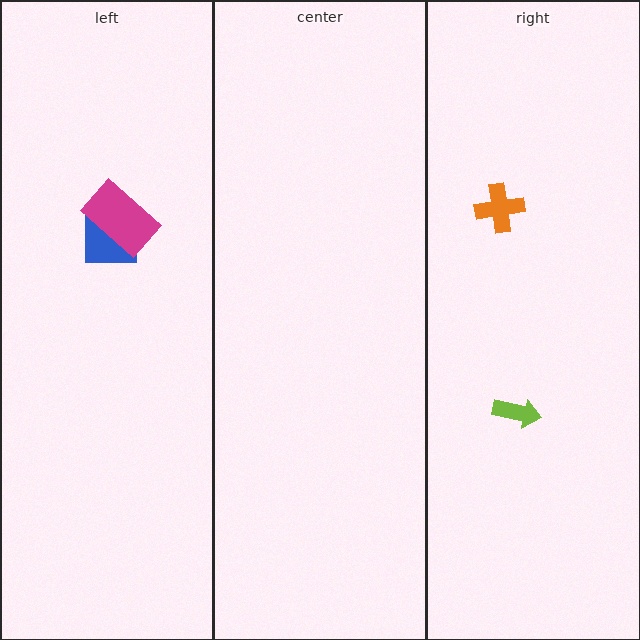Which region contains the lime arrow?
The right region.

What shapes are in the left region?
The blue square, the magenta rectangle.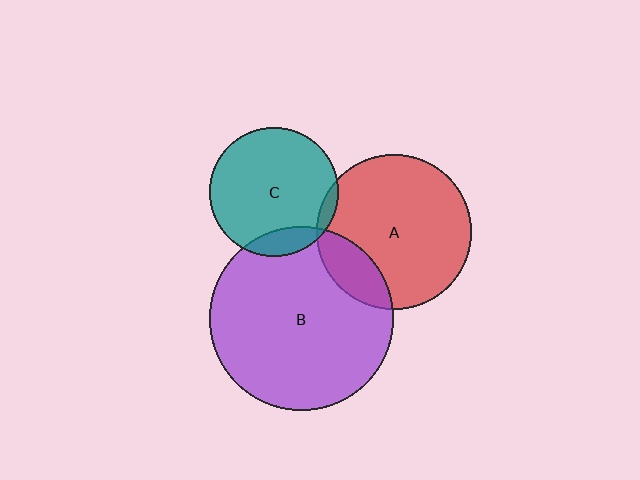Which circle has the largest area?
Circle B (purple).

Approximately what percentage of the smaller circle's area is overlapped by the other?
Approximately 5%.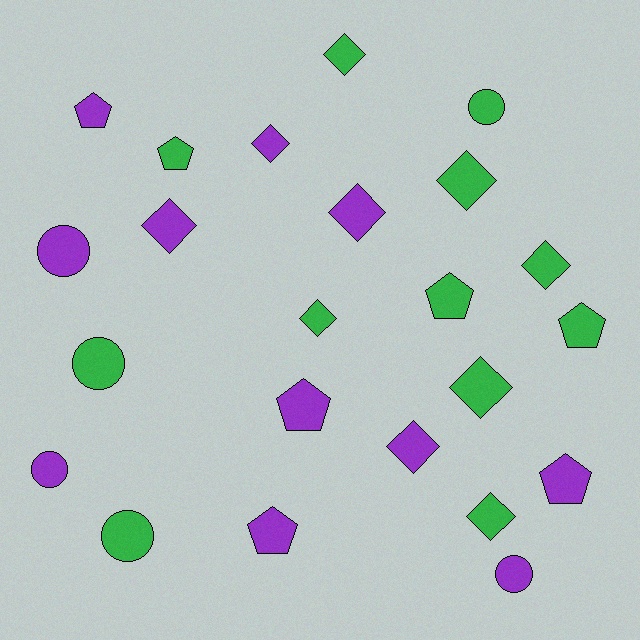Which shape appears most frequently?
Diamond, with 10 objects.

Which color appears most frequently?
Green, with 12 objects.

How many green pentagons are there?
There are 3 green pentagons.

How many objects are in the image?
There are 23 objects.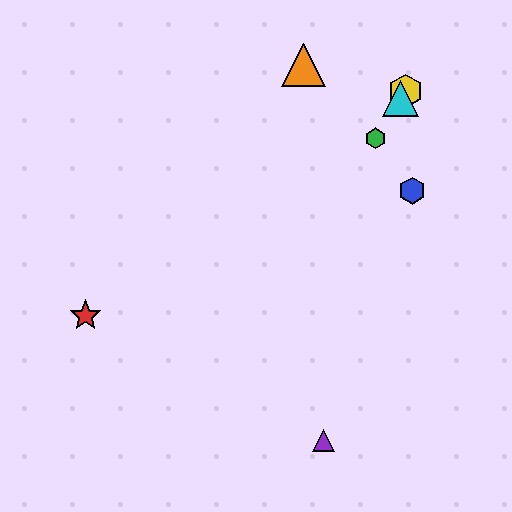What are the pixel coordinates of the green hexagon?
The green hexagon is at (375, 138).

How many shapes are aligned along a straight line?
3 shapes (the green hexagon, the yellow hexagon, the cyan triangle) are aligned along a straight line.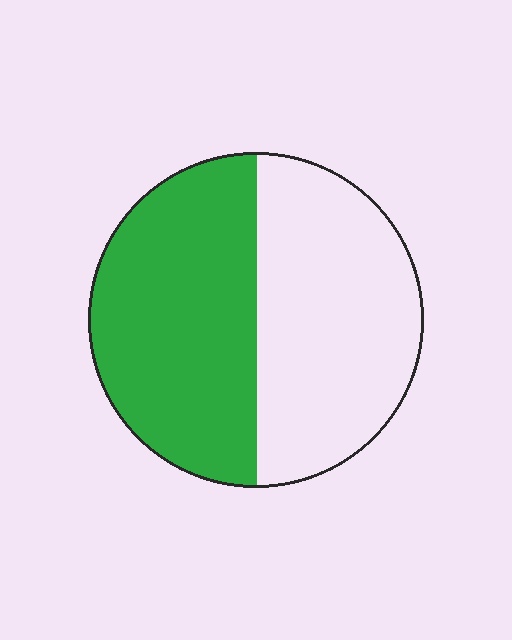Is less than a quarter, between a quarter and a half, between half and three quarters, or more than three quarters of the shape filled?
Between half and three quarters.